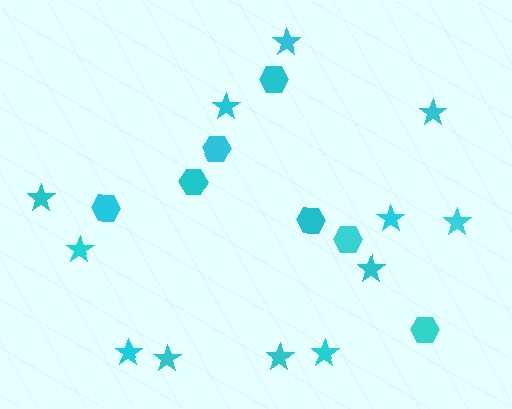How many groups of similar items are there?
There are 2 groups: one group of hexagons (7) and one group of stars (12).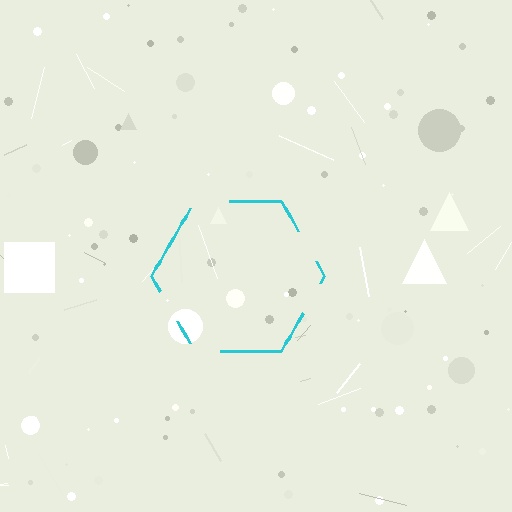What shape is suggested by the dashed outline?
The dashed outline suggests a hexagon.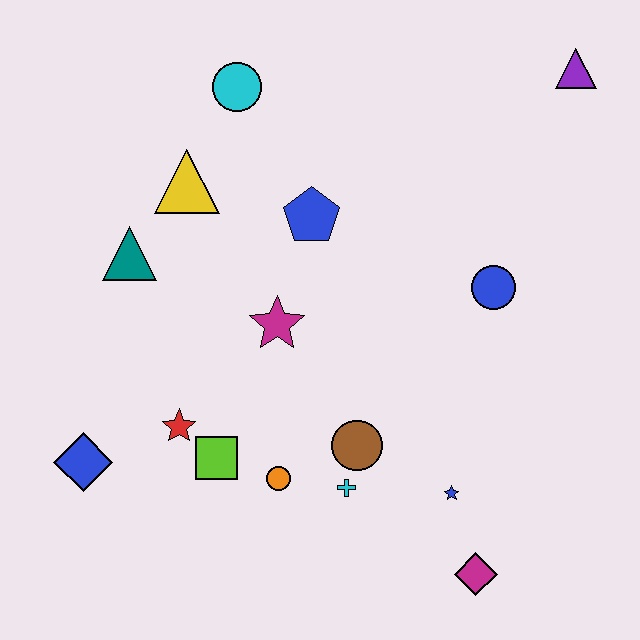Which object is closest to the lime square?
The red star is closest to the lime square.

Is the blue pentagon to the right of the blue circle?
No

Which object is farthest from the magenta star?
The purple triangle is farthest from the magenta star.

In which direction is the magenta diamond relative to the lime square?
The magenta diamond is to the right of the lime square.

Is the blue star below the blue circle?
Yes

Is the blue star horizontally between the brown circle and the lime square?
No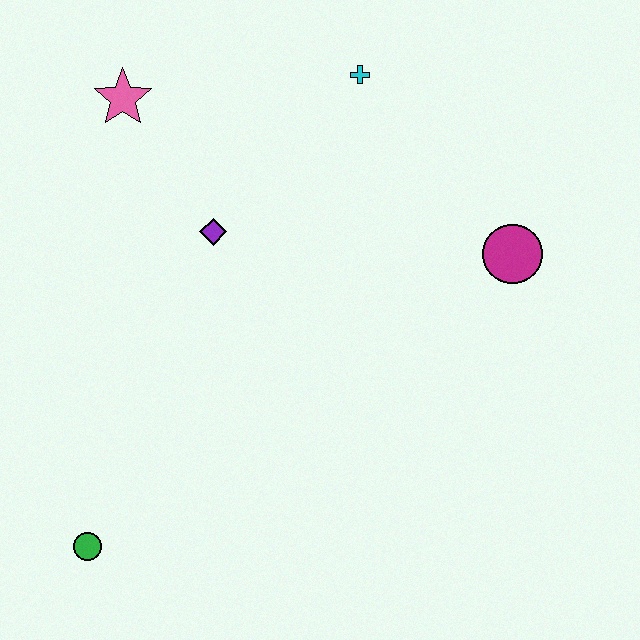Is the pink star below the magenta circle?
No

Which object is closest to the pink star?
The purple diamond is closest to the pink star.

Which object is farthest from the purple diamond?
The green circle is farthest from the purple diamond.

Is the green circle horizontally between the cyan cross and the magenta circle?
No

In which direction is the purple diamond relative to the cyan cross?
The purple diamond is below the cyan cross.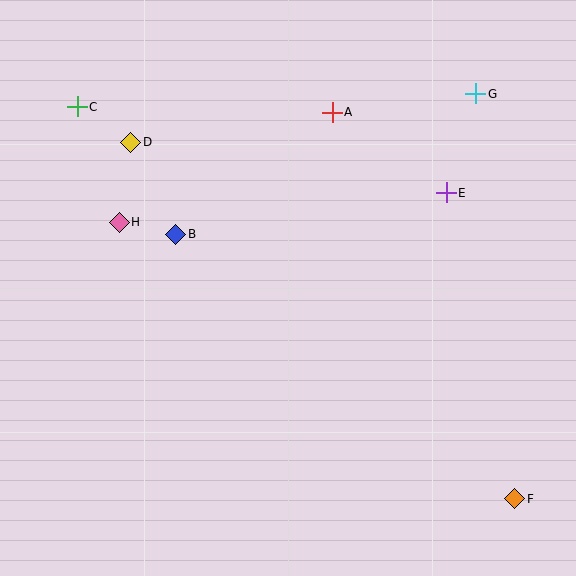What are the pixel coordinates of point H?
Point H is at (119, 222).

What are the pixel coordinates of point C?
Point C is at (77, 107).